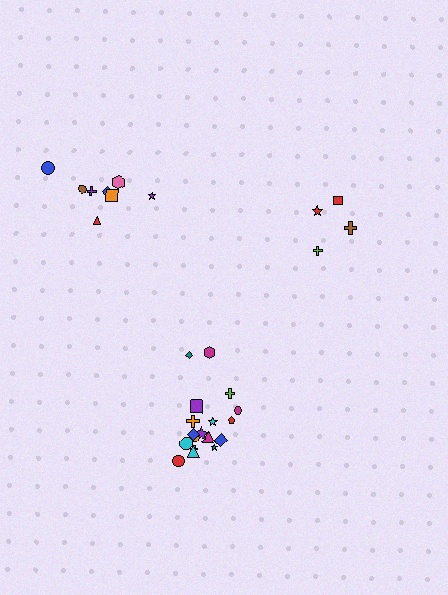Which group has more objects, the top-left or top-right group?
The top-left group.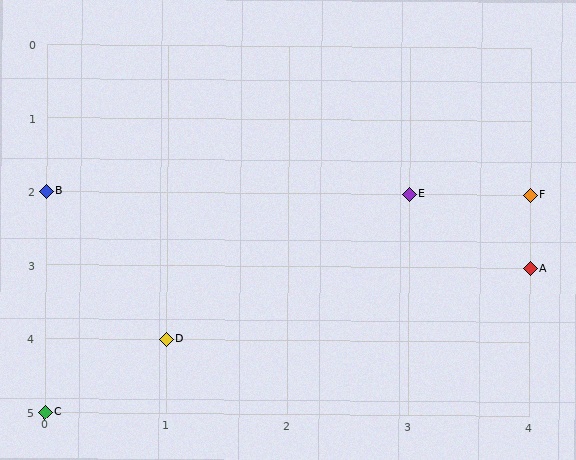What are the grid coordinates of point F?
Point F is at grid coordinates (4, 2).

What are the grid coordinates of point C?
Point C is at grid coordinates (0, 5).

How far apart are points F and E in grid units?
Points F and E are 1 column apart.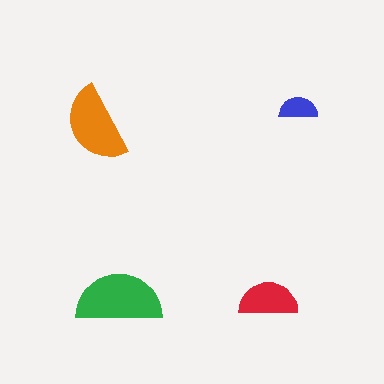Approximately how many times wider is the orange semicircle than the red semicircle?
About 1.5 times wider.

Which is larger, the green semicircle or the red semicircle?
The green one.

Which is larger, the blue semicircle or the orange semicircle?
The orange one.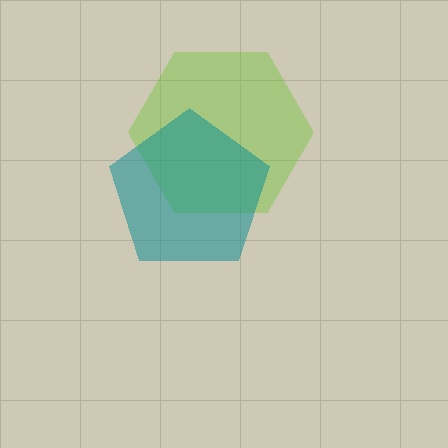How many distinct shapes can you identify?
There are 2 distinct shapes: a lime hexagon, a teal pentagon.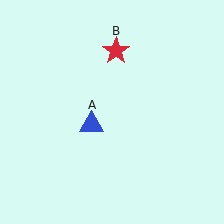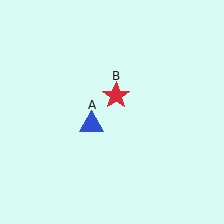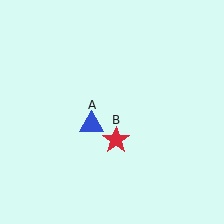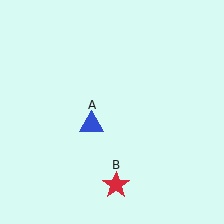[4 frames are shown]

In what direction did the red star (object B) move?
The red star (object B) moved down.